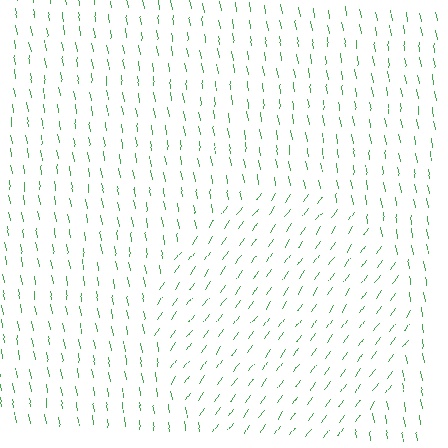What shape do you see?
I see a circle.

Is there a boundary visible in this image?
Yes, there is a texture boundary formed by a change in line orientation.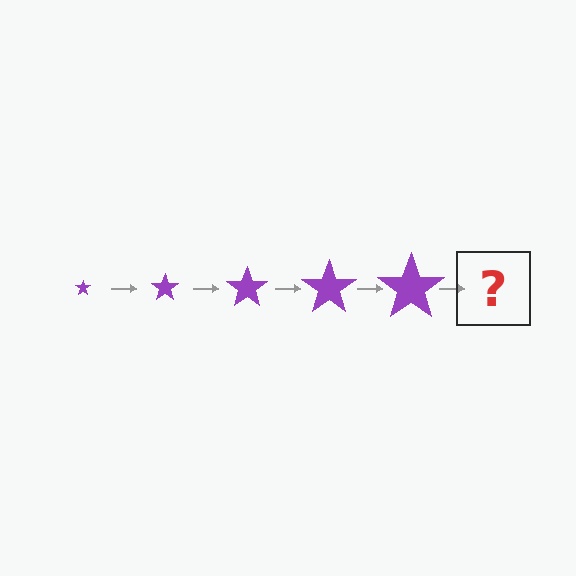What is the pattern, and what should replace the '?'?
The pattern is that the star gets progressively larger each step. The '?' should be a purple star, larger than the previous one.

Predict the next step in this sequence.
The next step is a purple star, larger than the previous one.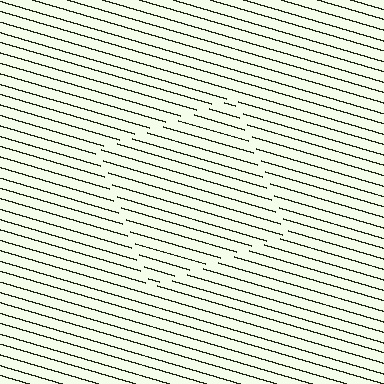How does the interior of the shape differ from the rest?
The interior of the shape contains the same grating, shifted by half a period — the contour is defined by the phase discontinuity where line-ends from the inner and outer gratings abut.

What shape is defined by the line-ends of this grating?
An illusory square. The interior of the shape contains the same grating, shifted by half a period — the contour is defined by the phase discontinuity where line-ends from the inner and outer gratings abut.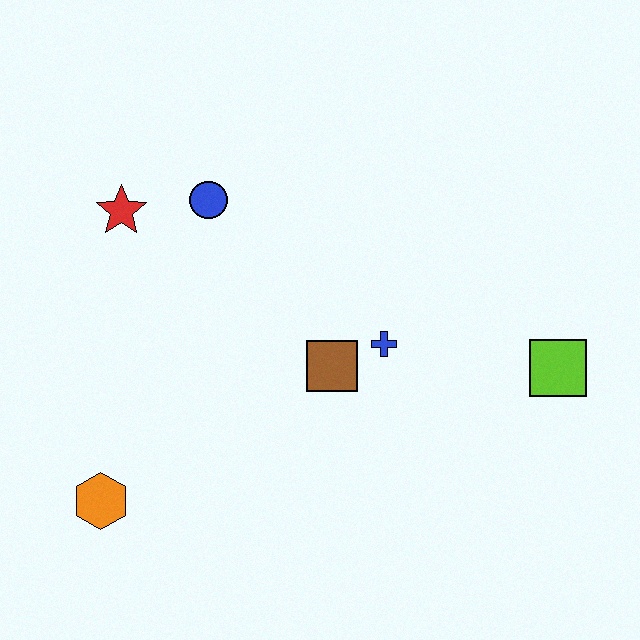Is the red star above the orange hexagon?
Yes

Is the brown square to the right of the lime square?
No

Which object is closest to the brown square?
The blue cross is closest to the brown square.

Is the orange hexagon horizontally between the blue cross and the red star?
No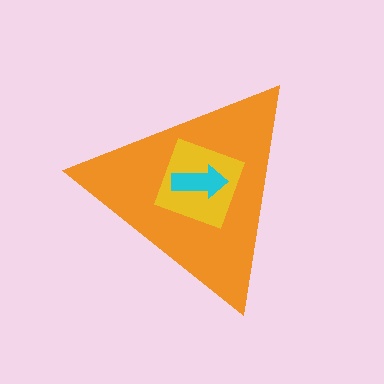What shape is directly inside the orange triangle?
The yellow diamond.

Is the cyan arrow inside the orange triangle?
Yes.